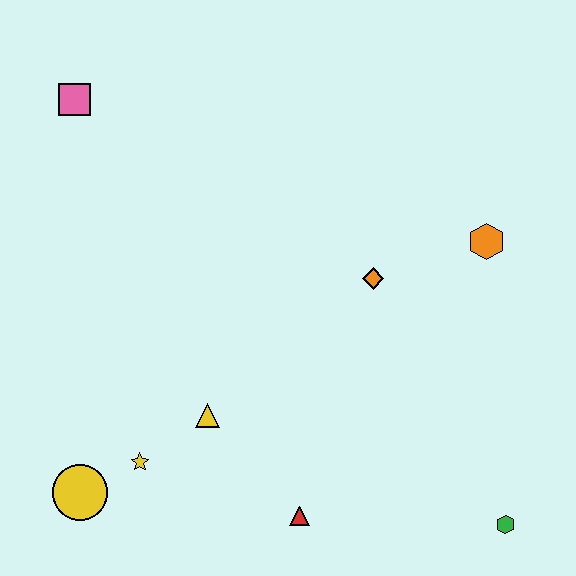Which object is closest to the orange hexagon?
The orange diamond is closest to the orange hexagon.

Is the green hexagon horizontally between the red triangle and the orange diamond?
No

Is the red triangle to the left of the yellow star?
No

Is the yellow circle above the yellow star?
No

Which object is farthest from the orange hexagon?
The yellow circle is farthest from the orange hexagon.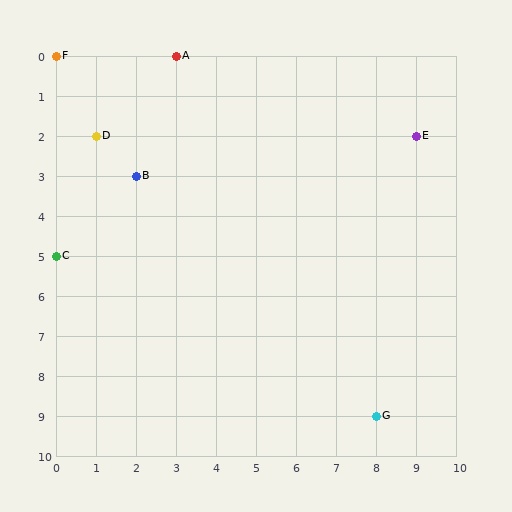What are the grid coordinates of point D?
Point D is at grid coordinates (1, 2).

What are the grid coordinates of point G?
Point G is at grid coordinates (8, 9).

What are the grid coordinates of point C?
Point C is at grid coordinates (0, 5).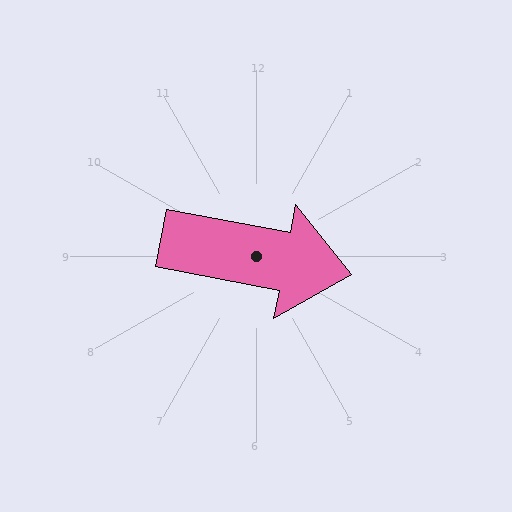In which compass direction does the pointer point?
East.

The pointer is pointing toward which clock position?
Roughly 3 o'clock.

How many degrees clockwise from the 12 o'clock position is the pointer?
Approximately 101 degrees.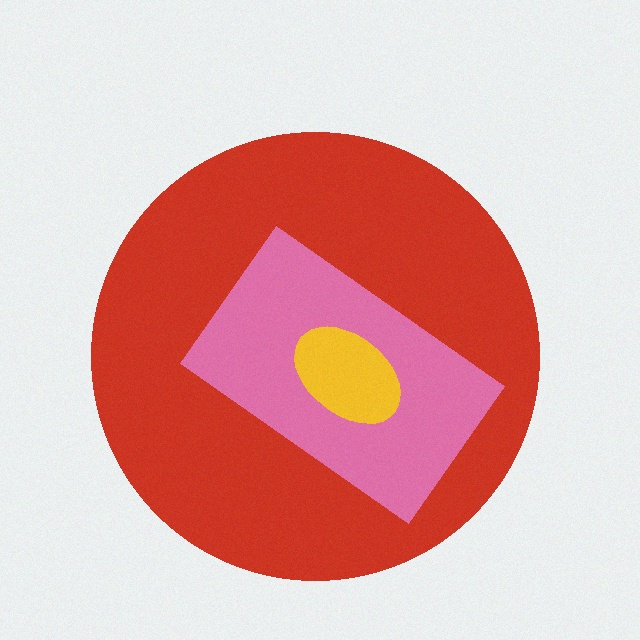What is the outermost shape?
The red circle.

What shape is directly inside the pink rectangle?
The yellow ellipse.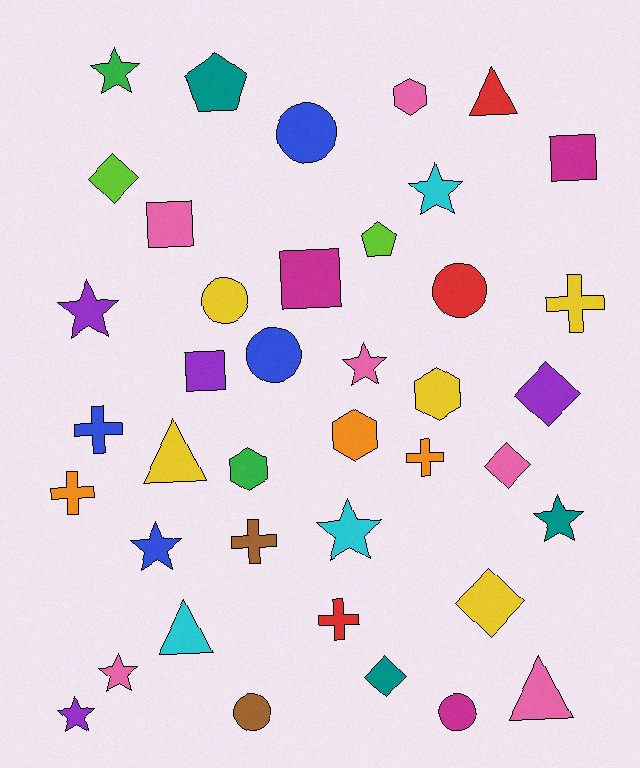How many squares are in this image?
There are 4 squares.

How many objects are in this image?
There are 40 objects.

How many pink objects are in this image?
There are 6 pink objects.